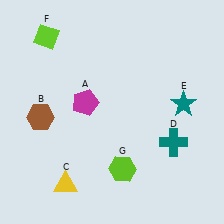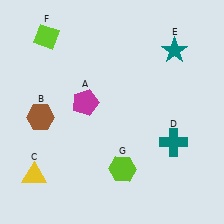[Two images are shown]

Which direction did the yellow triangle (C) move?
The yellow triangle (C) moved left.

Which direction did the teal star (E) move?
The teal star (E) moved up.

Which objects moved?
The objects that moved are: the yellow triangle (C), the teal star (E).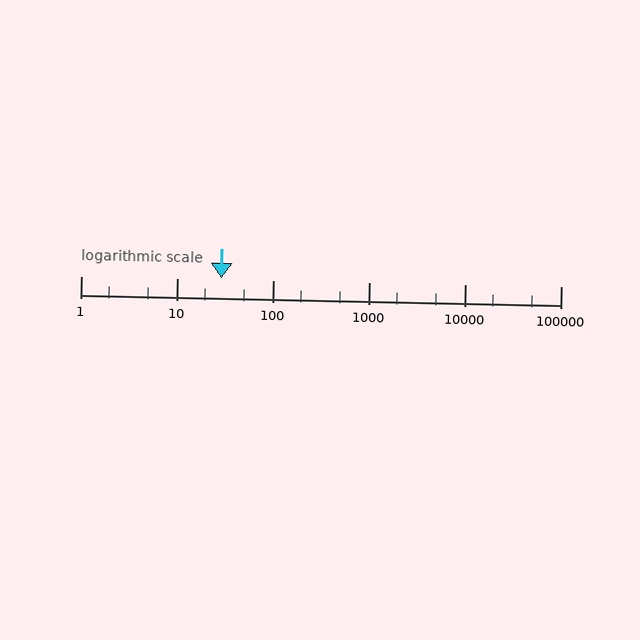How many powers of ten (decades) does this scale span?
The scale spans 5 decades, from 1 to 100000.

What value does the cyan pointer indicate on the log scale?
The pointer indicates approximately 29.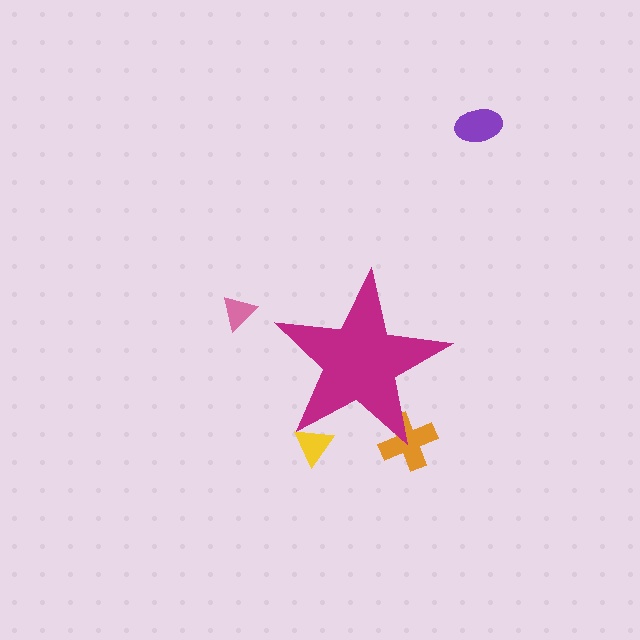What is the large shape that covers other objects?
A magenta star.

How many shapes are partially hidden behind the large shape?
2 shapes are partially hidden.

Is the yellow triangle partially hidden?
Yes, the yellow triangle is partially hidden behind the magenta star.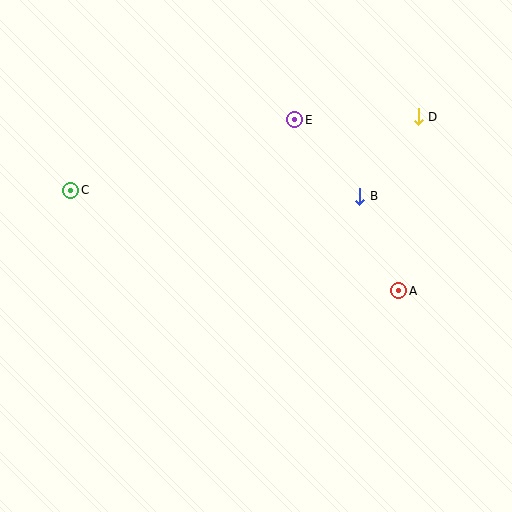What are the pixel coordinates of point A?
Point A is at (399, 291).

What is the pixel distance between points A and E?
The distance between A and E is 200 pixels.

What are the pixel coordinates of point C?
Point C is at (71, 190).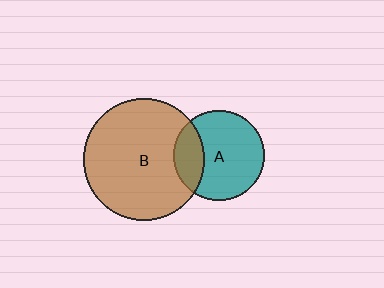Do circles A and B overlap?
Yes.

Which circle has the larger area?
Circle B (brown).